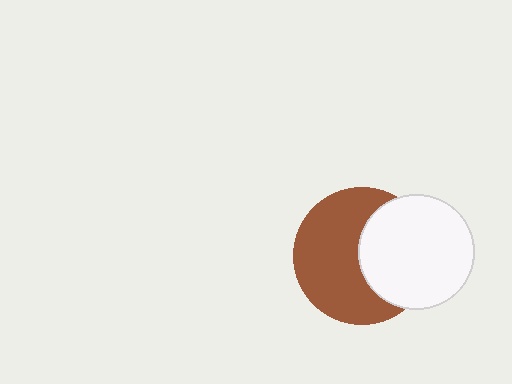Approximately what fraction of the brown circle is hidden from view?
Roughly 40% of the brown circle is hidden behind the white circle.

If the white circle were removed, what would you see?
You would see the complete brown circle.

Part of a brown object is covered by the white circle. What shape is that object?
It is a circle.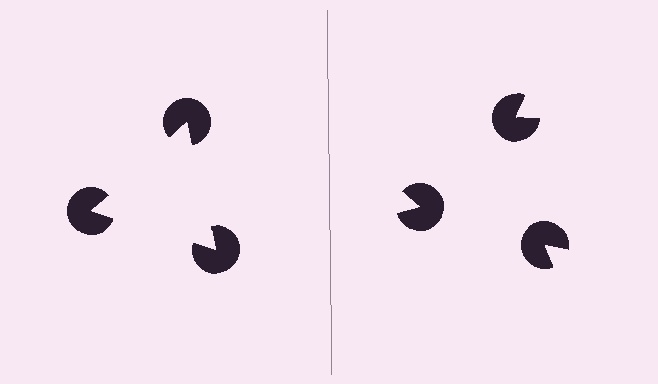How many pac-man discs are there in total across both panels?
6 — 3 on each side.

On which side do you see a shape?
An illusory triangle appears on the left side. On the right side the wedge cuts are rotated, so no coherent shape forms.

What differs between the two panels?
The pac-man discs are positioned identically on both sides; only the wedge orientations differ. On the left they align to a triangle; on the right they are misaligned.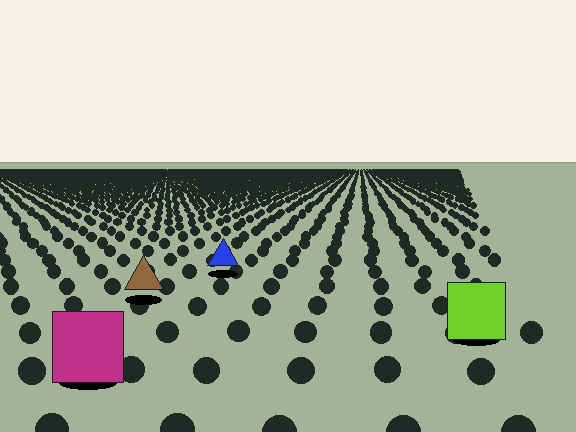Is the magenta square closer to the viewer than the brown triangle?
Yes. The magenta square is closer — you can tell from the texture gradient: the ground texture is coarser near it.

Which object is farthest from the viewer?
The blue triangle is farthest from the viewer. It appears smaller and the ground texture around it is denser.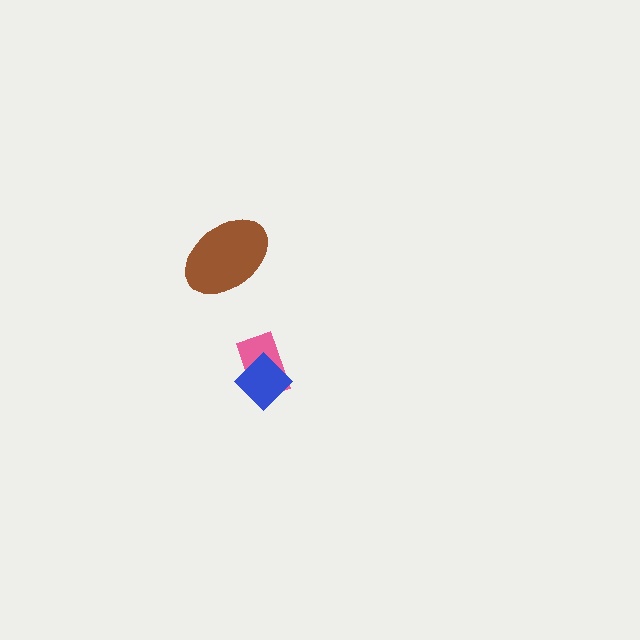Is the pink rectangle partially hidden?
Yes, it is partially covered by another shape.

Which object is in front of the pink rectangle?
The blue diamond is in front of the pink rectangle.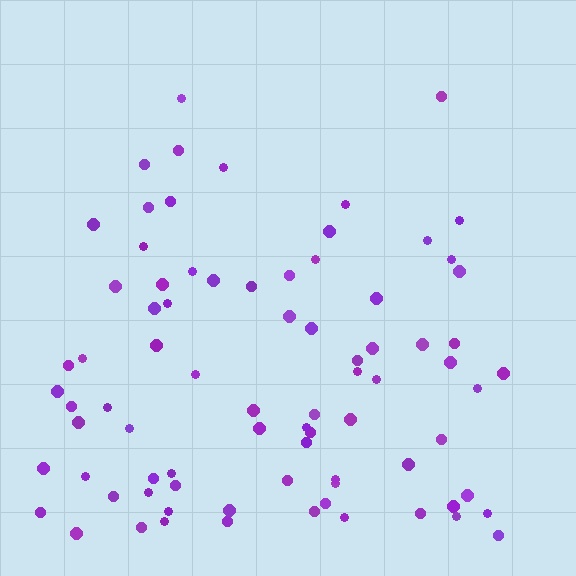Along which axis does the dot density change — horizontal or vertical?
Vertical.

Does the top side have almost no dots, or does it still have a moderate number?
Still a moderate number, just noticeably fewer than the bottom.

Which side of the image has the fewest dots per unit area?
The top.